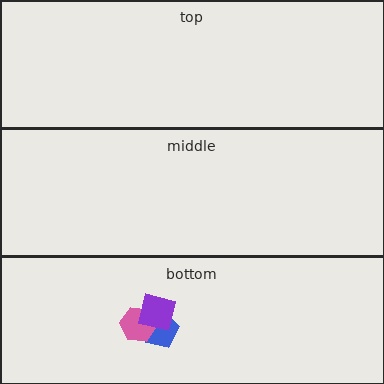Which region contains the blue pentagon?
The bottom region.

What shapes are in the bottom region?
The blue pentagon, the pink hexagon, the purple square.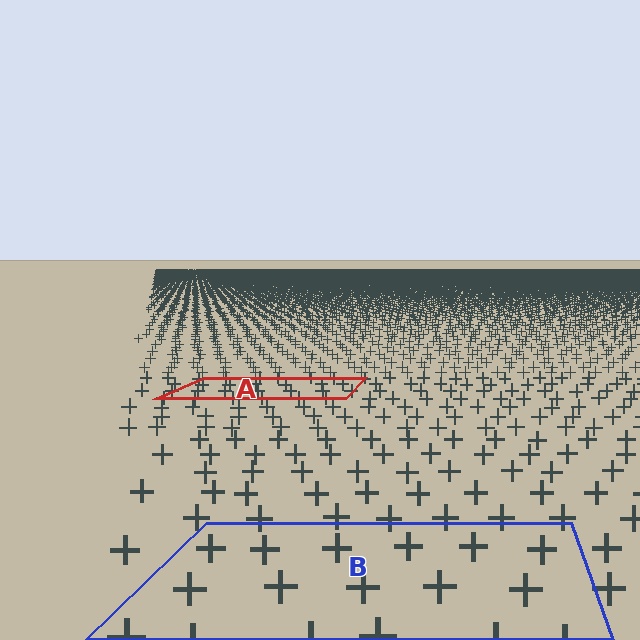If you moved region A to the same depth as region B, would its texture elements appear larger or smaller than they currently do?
They would appear larger. At a closer depth, the same texture elements are projected at a bigger on-screen size.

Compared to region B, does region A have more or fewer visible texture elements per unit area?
Region A has more texture elements per unit area — they are packed more densely because it is farther away.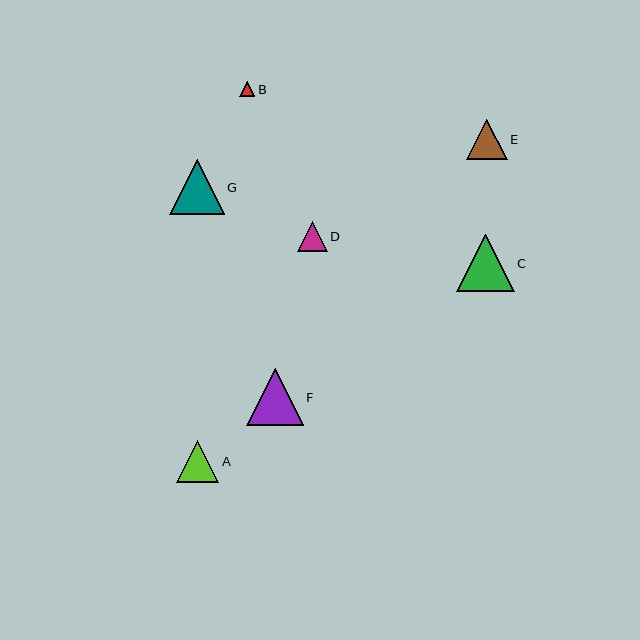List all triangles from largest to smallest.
From largest to smallest: C, F, G, A, E, D, B.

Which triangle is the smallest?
Triangle B is the smallest with a size of approximately 15 pixels.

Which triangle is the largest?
Triangle C is the largest with a size of approximately 57 pixels.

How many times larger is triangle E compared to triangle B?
Triangle E is approximately 2.7 times the size of triangle B.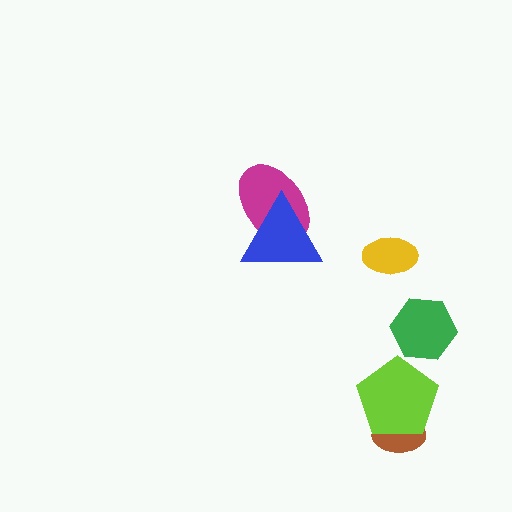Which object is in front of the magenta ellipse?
The blue triangle is in front of the magenta ellipse.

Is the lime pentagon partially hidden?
No, no other shape covers it.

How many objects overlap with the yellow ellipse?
0 objects overlap with the yellow ellipse.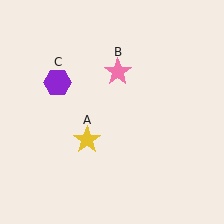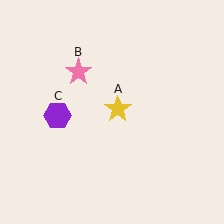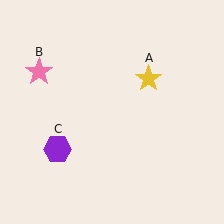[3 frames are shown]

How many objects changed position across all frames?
3 objects changed position: yellow star (object A), pink star (object B), purple hexagon (object C).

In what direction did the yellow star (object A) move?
The yellow star (object A) moved up and to the right.